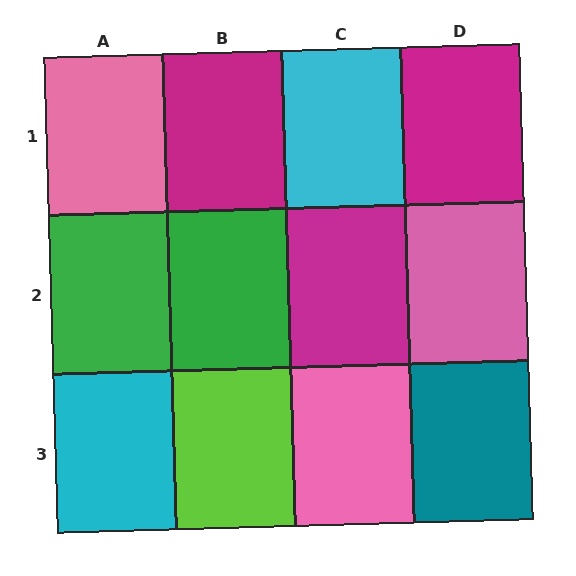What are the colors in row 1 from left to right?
Pink, magenta, cyan, magenta.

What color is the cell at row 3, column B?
Lime.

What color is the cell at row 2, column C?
Magenta.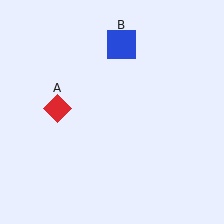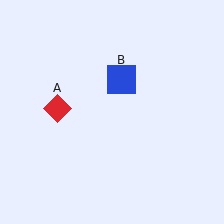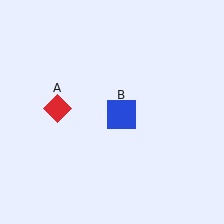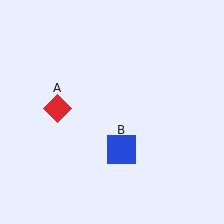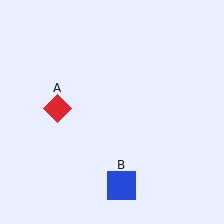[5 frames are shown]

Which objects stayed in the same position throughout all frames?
Red diamond (object A) remained stationary.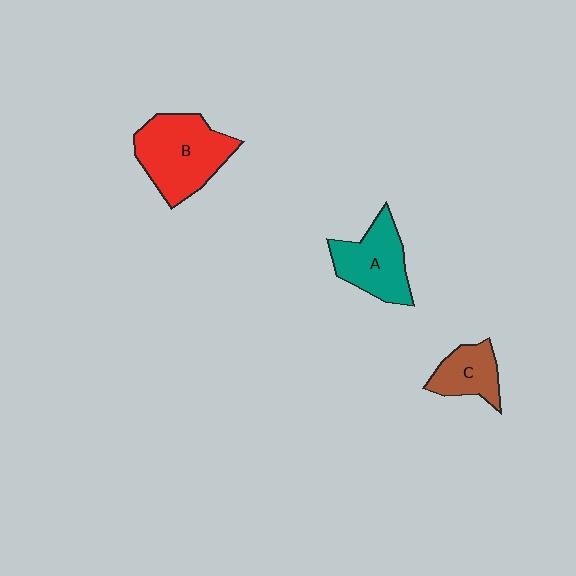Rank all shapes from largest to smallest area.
From largest to smallest: B (red), A (teal), C (brown).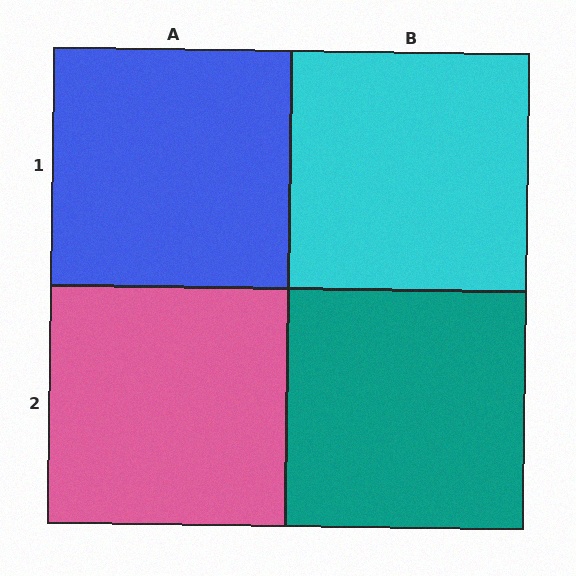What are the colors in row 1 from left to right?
Blue, cyan.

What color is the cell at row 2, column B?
Teal.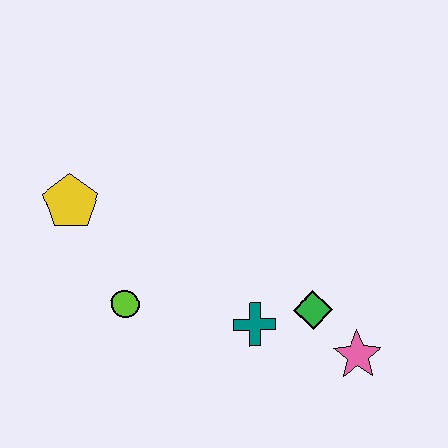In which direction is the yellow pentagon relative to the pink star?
The yellow pentagon is to the left of the pink star.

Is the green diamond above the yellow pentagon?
No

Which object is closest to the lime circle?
The yellow pentagon is closest to the lime circle.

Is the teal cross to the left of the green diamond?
Yes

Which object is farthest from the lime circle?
The pink star is farthest from the lime circle.